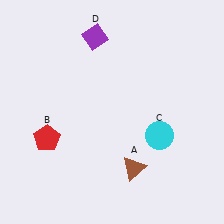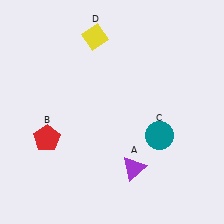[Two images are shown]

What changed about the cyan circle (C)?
In Image 1, C is cyan. In Image 2, it changed to teal.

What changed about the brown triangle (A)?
In Image 1, A is brown. In Image 2, it changed to purple.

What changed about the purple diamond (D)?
In Image 1, D is purple. In Image 2, it changed to yellow.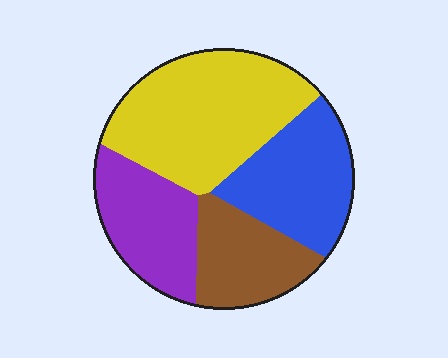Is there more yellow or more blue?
Yellow.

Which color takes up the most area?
Yellow, at roughly 35%.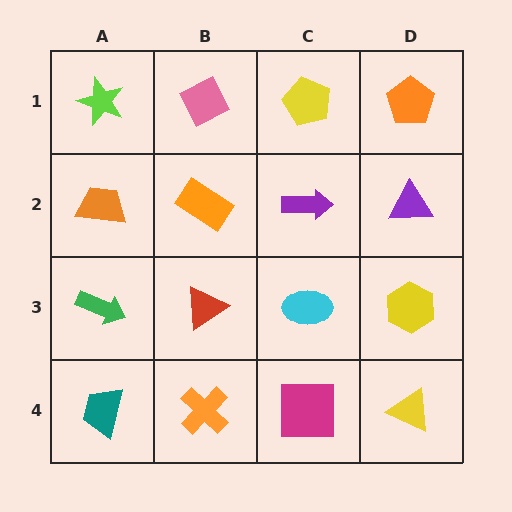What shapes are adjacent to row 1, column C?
A purple arrow (row 2, column C), a pink diamond (row 1, column B), an orange pentagon (row 1, column D).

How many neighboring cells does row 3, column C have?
4.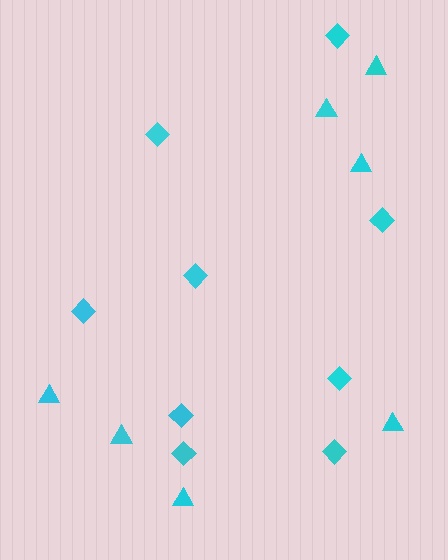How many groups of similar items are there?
There are 2 groups: one group of triangles (7) and one group of diamonds (9).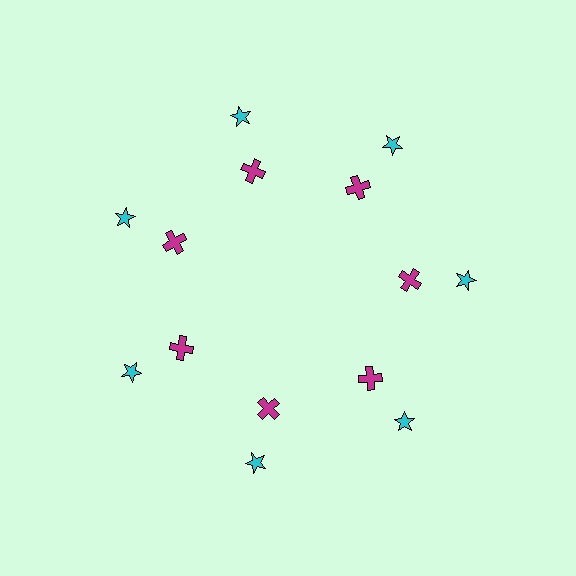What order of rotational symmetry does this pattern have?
This pattern has 7-fold rotational symmetry.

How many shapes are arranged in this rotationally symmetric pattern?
There are 14 shapes, arranged in 7 groups of 2.